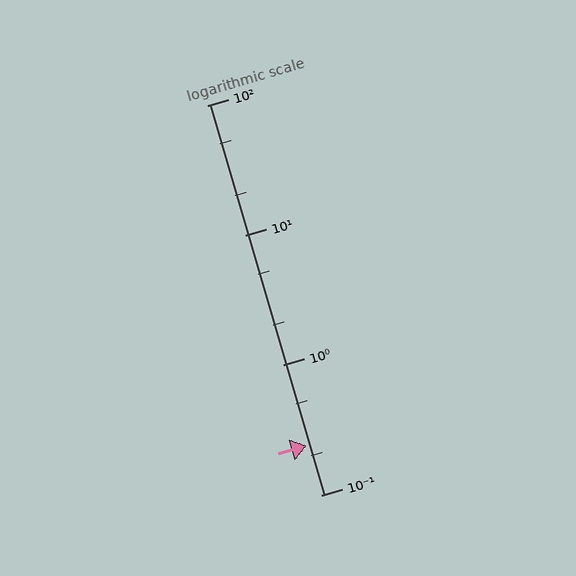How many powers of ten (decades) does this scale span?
The scale spans 3 decades, from 0.1 to 100.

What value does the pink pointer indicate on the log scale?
The pointer indicates approximately 0.24.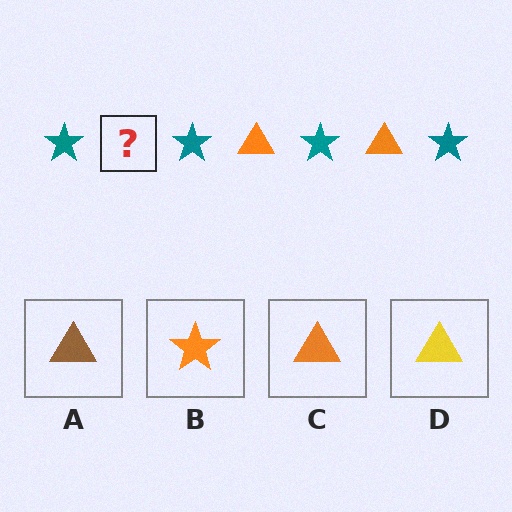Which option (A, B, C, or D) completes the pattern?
C.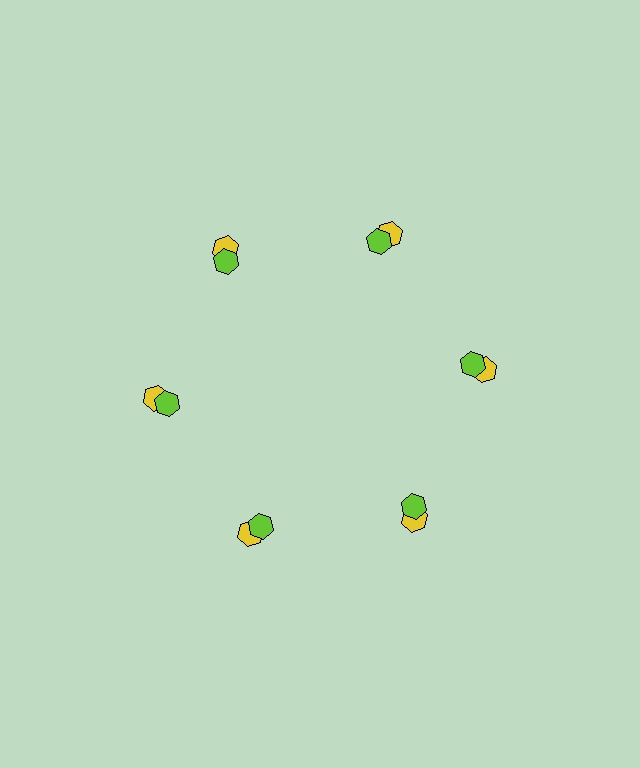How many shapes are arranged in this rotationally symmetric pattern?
There are 12 shapes, arranged in 6 groups of 2.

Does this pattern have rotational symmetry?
Yes, this pattern has 6-fold rotational symmetry. It looks the same after rotating 60 degrees around the center.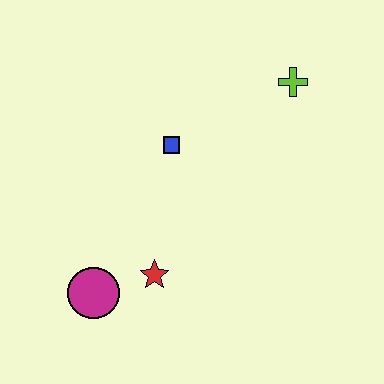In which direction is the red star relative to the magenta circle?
The red star is to the right of the magenta circle.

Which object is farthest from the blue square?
The magenta circle is farthest from the blue square.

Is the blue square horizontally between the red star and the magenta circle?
No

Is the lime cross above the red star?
Yes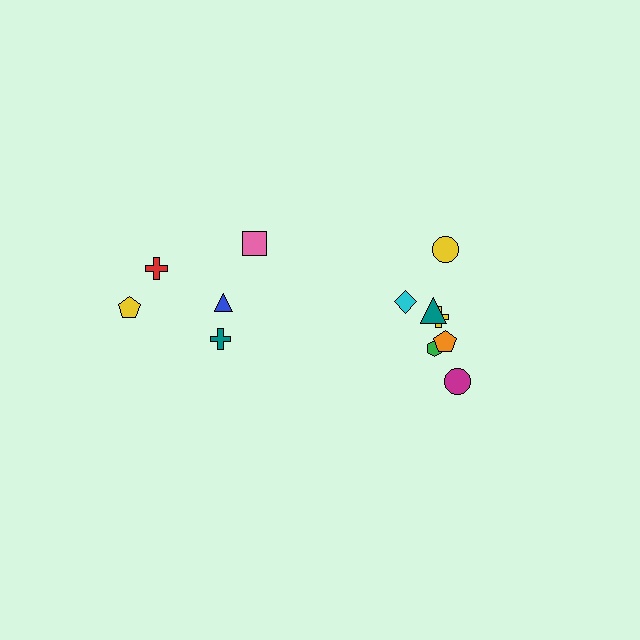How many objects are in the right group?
There are 7 objects.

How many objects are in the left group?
There are 5 objects.